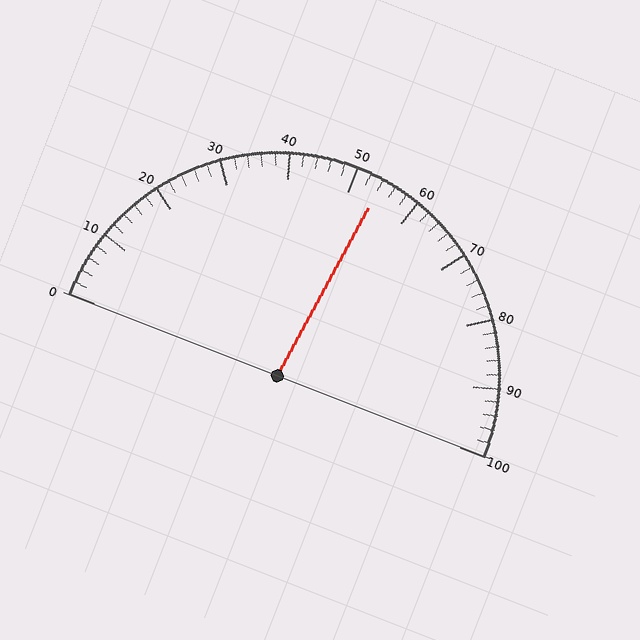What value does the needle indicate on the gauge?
The needle indicates approximately 54.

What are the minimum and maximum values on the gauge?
The gauge ranges from 0 to 100.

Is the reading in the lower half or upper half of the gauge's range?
The reading is in the upper half of the range (0 to 100).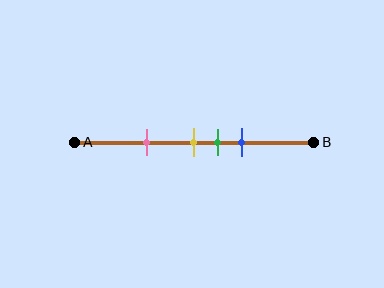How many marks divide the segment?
There are 4 marks dividing the segment.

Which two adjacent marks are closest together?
The yellow and green marks are the closest adjacent pair.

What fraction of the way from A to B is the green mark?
The green mark is approximately 60% (0.6) of the way from A to B.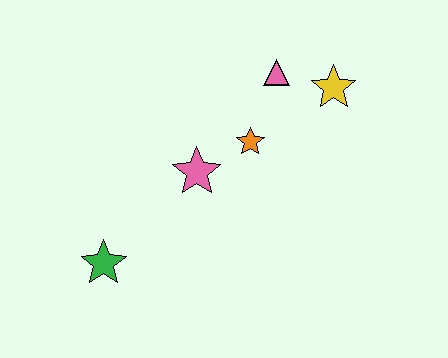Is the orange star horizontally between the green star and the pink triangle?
Yes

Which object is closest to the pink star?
The orange star is closest to the pink star.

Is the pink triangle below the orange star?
No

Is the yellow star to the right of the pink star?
Yes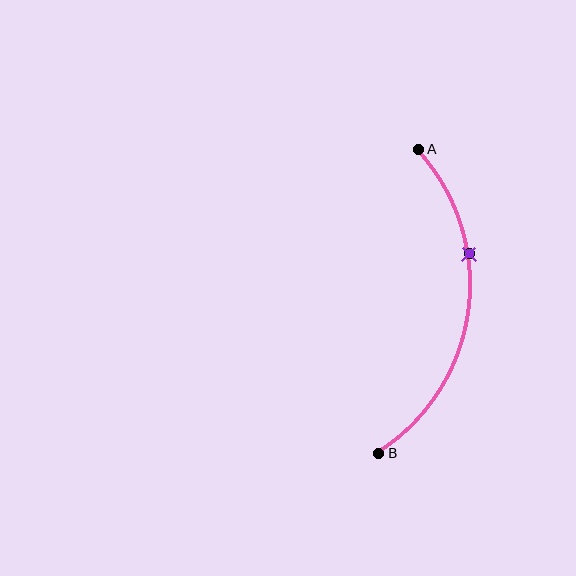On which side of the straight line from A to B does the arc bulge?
The arc bulges to the right of the straight line connecting A and B.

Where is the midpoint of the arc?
The arc midpoint is the point on the curve farthest from the straight line joining A and B. It sits to the right of that line.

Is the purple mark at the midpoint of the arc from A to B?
No. The purple mark lies on the arc but is closer to endpoint A. The arc midpoint would be at the point on the curve equidistant along the arc from both A and B.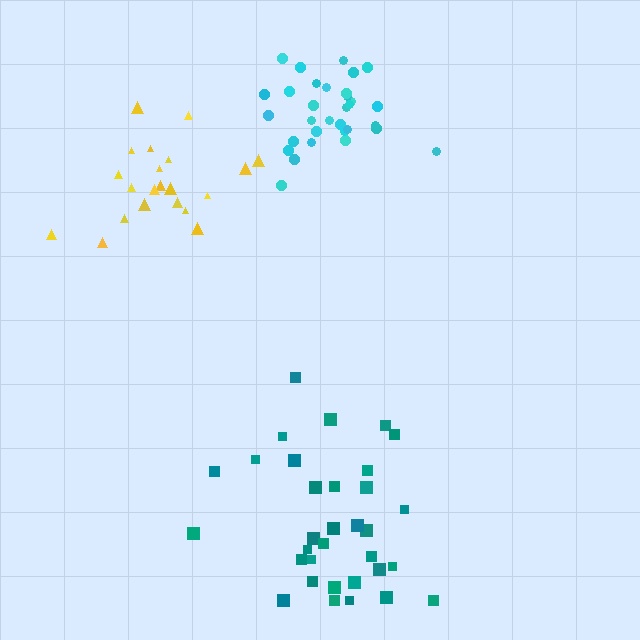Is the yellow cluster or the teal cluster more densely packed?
Teal.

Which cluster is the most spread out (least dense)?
Yellow.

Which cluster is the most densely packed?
Cyan.